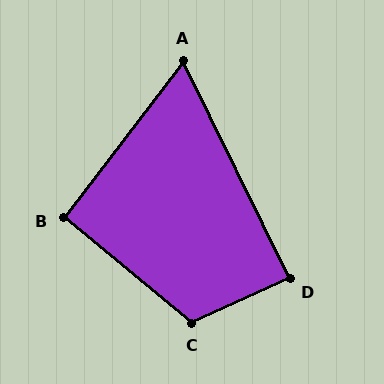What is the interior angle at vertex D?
Approximately 88 degrees (approximately right).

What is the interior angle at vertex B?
Approximately 92 degrees (approximately right).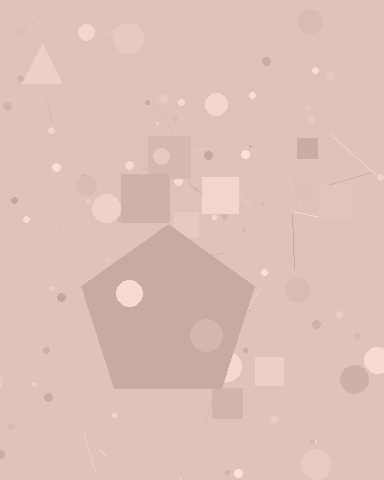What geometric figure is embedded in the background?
A pentagon is embedded in the background.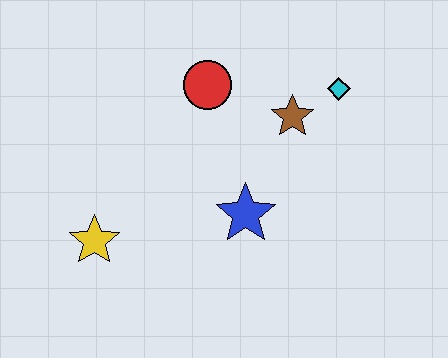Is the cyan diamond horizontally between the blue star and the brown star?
No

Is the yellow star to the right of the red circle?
No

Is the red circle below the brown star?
No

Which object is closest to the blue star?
The brown star is closest to the blue star.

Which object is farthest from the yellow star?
The cyan diamond is farthest from the yellow star.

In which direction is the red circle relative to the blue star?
The red circle is above the blue star.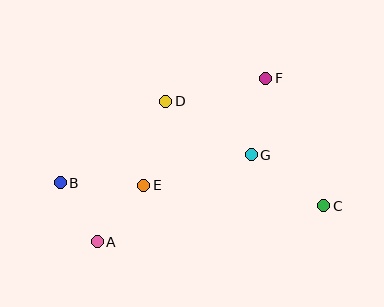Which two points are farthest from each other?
Points B and C are farthest from each other.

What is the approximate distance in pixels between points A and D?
The distance between A and D is approximately 156 pixels.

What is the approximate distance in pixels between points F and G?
The distance between F and G is approximately 78 pixels.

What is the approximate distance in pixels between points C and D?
The distance between C and D is approximately 190 pixels.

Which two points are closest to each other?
Points A and B are closest to each other.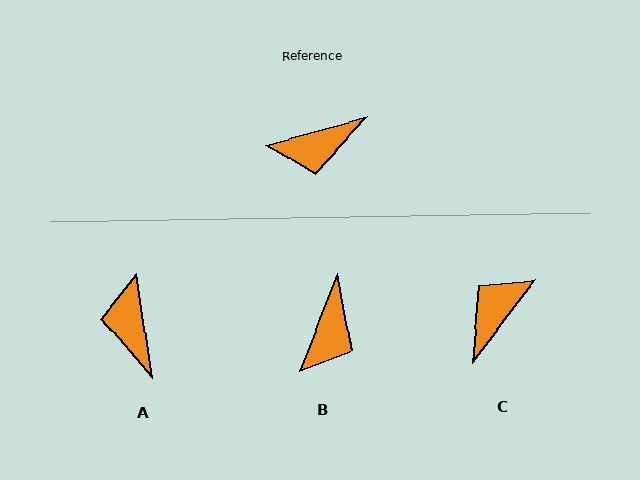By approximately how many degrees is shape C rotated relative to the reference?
Approximately 143 degrees clockwise.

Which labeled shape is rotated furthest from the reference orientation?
C, about 143 degrees away.